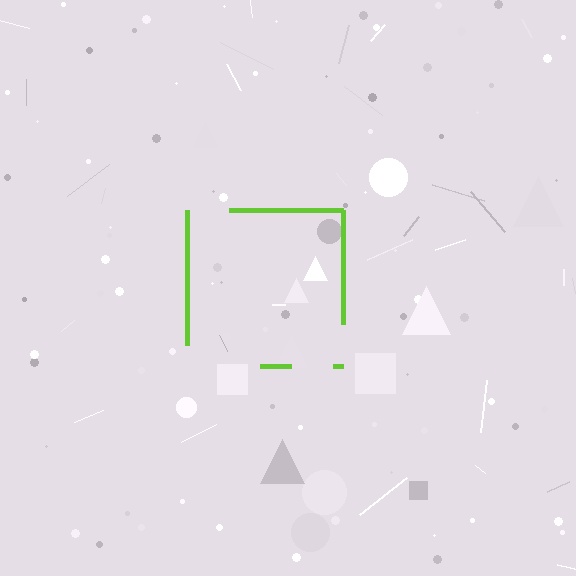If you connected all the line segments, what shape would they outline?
They would outline a square.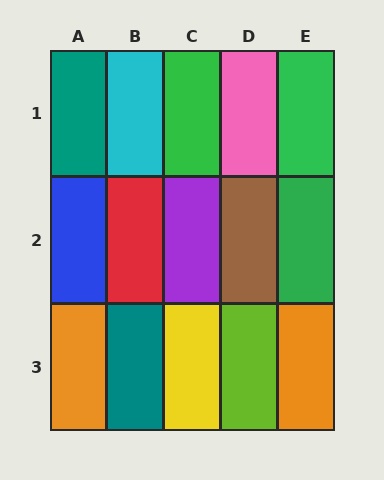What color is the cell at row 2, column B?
Red.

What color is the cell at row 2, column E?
Green.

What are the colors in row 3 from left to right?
Orange, teal, yellow, lime, orange.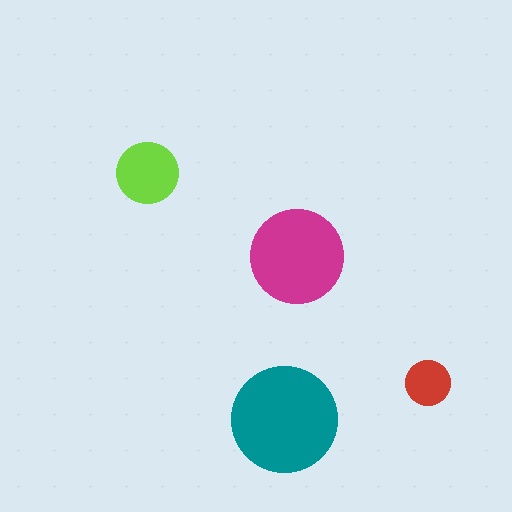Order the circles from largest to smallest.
the teal one, the magenta one, the lime one, the red one.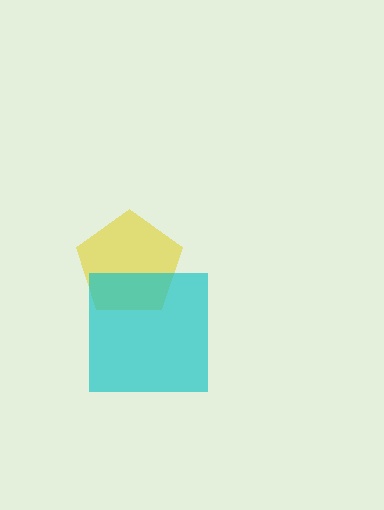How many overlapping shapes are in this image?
There are 2 overlapping shapes in the image.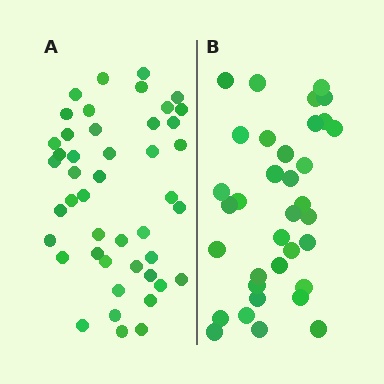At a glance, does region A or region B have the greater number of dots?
Region A (the left region) has more dots.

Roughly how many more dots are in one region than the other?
Region A has roughly 10 or so more dots than region B.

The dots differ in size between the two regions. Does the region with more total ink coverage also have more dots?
No. Region B has more total ink coverage because its dots are larger, but region A actually contains more individual dots. Total area can be misleading — the number of items is what matters here.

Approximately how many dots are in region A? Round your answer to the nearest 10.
About 40 dots. (The exact count is 45, which rounds to 40.)